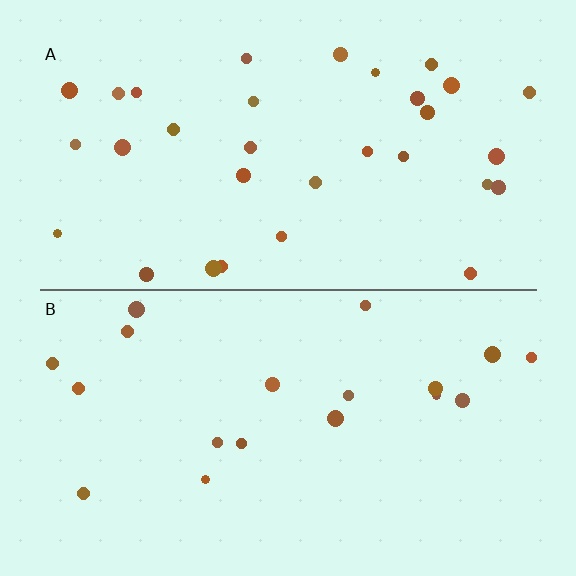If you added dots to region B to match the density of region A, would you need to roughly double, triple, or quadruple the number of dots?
Approximately double.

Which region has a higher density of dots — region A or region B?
A (the top).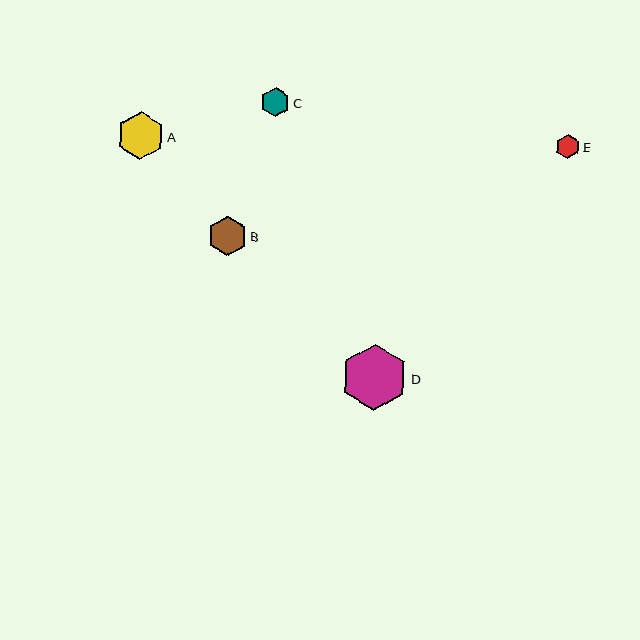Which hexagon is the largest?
Hexagon D is the largest with a size of approximately 67 pixels.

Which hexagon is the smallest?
Hexagon E is the smallest with a size of approximately 24 pixels.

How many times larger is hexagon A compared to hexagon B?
Hexagon A is approximately 1.2 times the size of hexagon B.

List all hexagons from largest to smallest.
From largest to smallest: D, A, B, C, E.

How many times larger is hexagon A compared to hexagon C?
Hexagon A is approximately 1.6 times the size of hexagon C.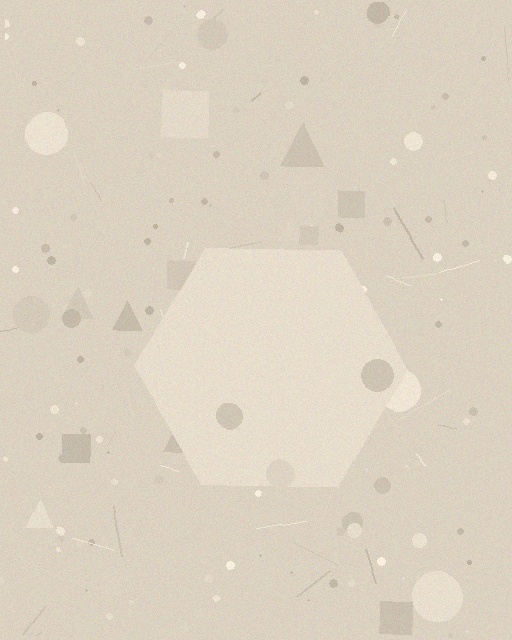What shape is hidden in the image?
A hexagon is hidden in the image.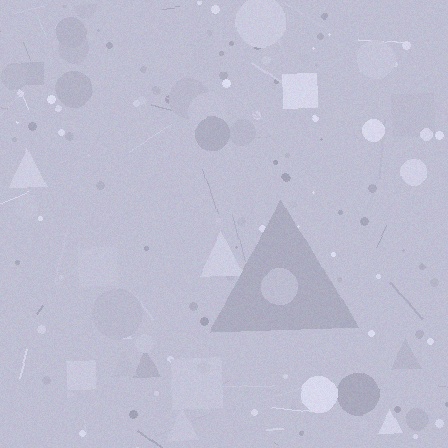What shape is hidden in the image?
A triangle is hidden in the image.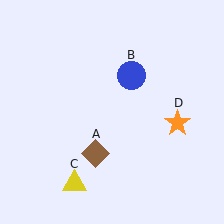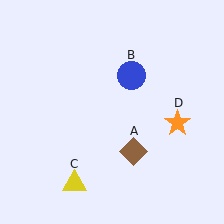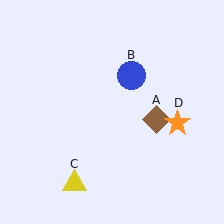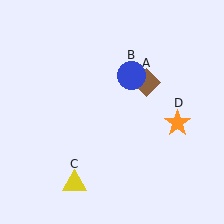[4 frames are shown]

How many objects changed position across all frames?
1 object changed position: brown diamond (object A).